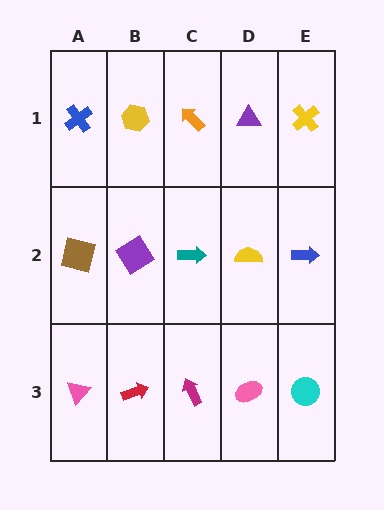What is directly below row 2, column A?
A pink triangle.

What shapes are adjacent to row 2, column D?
A purple triangle (row 1, column D), a pink ellipse (row 3, column D), a teal arrow (row 2, column C), a blue arrow (row 2, column E).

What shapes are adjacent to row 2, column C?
An orange arrow (row 1, column C), a magenta arrow (row 3, column C), a purple diamond (row 2, column B), a yellow semicircle (row 2, column D).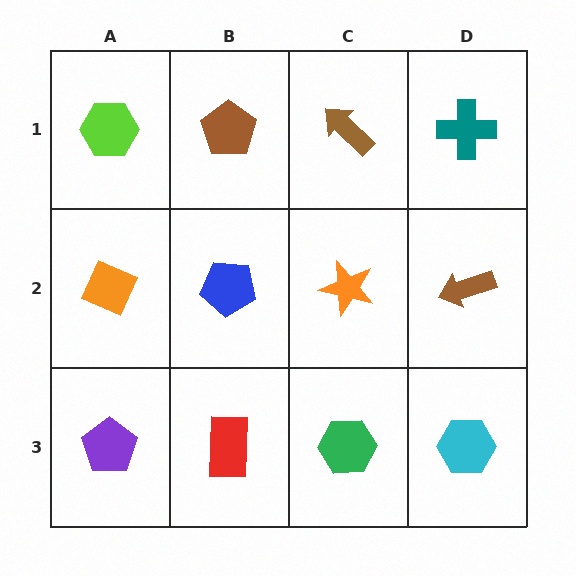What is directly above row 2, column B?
A brown pentagon.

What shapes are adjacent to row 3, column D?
A brown arrow (row 2, column D), a green hexagon (row 3, column C).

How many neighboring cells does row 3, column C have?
3.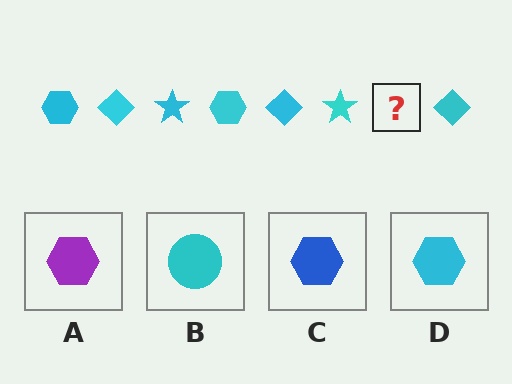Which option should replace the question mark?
Option D.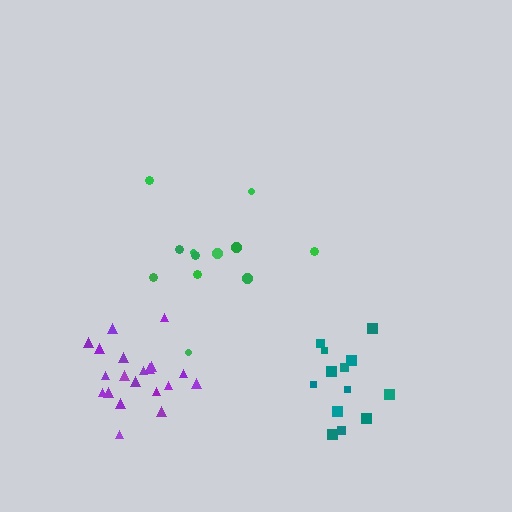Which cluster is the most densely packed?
Purple.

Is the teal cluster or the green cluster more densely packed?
Teal.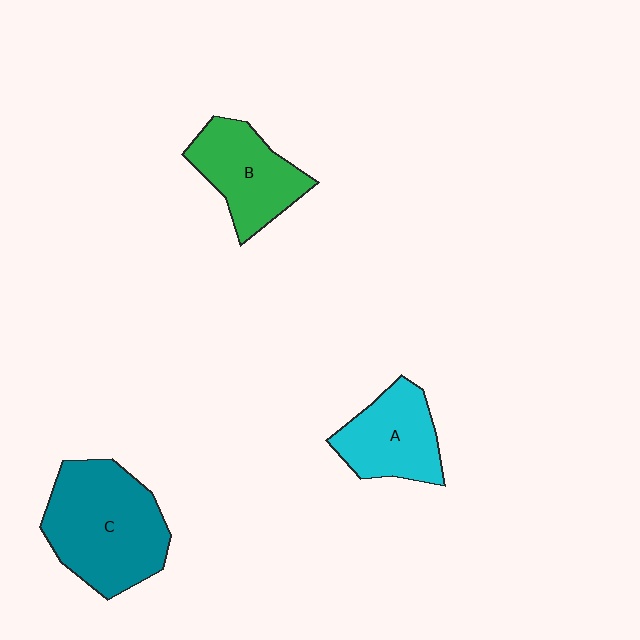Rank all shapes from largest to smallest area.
From largest to smallest: C (teal), B (green), A (cyan).